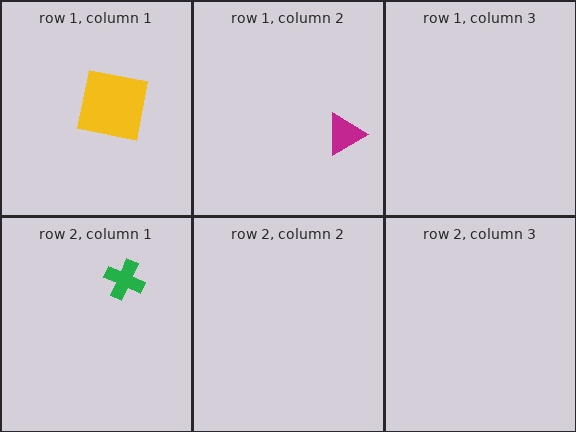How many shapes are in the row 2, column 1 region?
1.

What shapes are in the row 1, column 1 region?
The yellow square.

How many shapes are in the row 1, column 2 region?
1.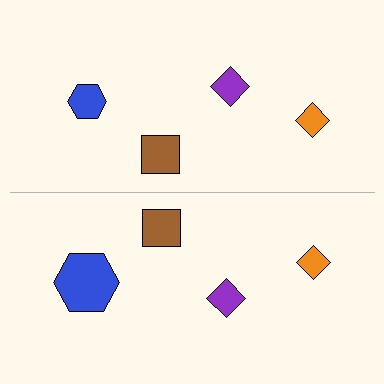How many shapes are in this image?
There are 8 shapes in this image.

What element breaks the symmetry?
The blue hexagon on the bottom side has a different size than its mirror counterpart.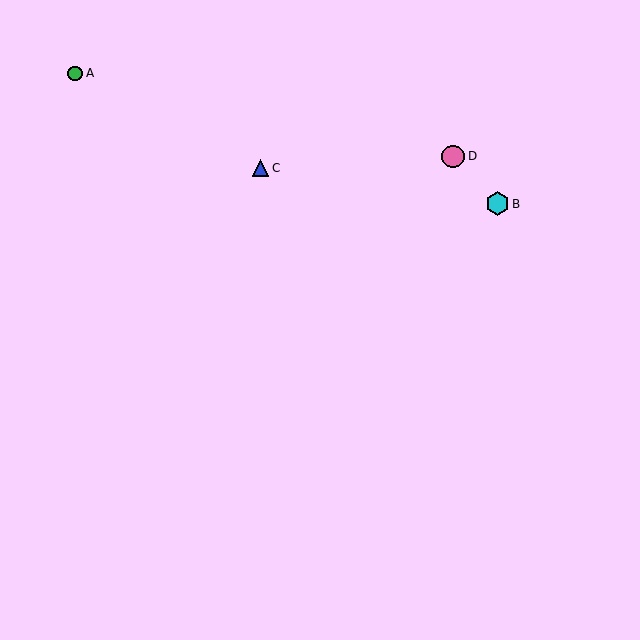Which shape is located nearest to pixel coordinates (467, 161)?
The pink circle (labeled D) at (453, 156) is nearest to that location.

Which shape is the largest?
The cyan hexagon (labeled B) is the largest.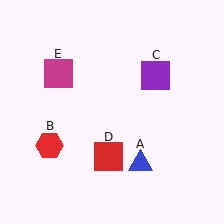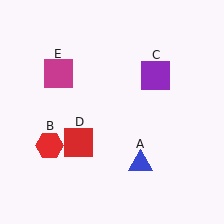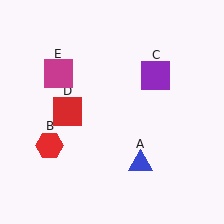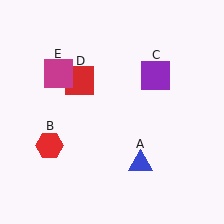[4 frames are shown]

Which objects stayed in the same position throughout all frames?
Blue triangle (object A) and red hexagon (object B) and purple square (object C) and magenta square (object E) remained stationary.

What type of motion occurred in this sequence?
The red square (object D) rotated clockwise around the center of the scene.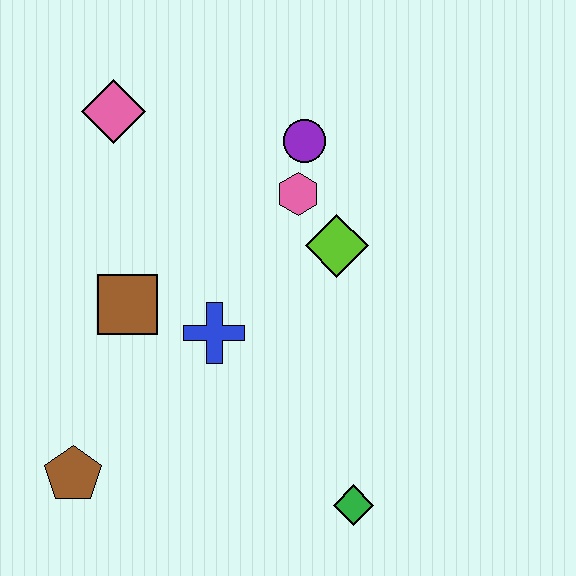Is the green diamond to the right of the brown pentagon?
Yes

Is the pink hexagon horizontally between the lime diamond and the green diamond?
No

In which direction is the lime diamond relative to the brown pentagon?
The lime diamond is to the right of the brown pentagon.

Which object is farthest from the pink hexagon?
The brown pentagon is farthest from the pink hexagon.